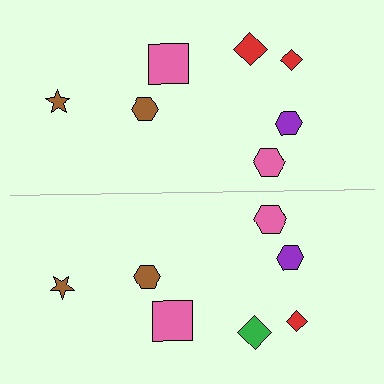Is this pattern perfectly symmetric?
No, the pattern is not perfectly symmetric. The green diamond on the bottom side breaks the symmetry — its mirror counterpart is red.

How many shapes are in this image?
There are 14 shapes in this image.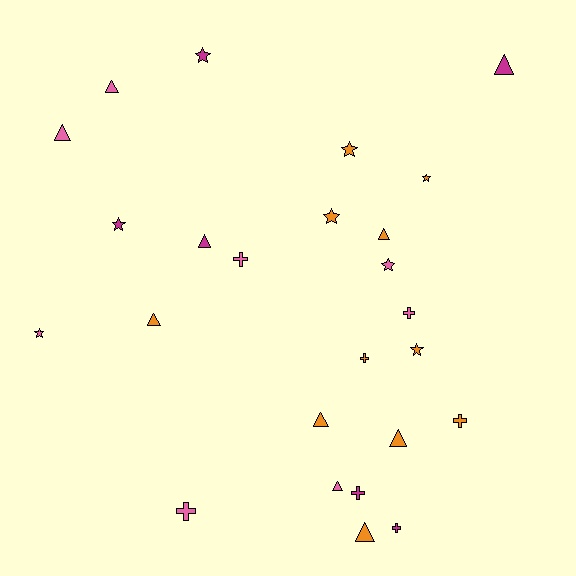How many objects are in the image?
There are 25 objects.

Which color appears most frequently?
Orange, with 11 objects.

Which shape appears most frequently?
Triangle, with 10 objects.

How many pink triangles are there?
There are 3 pink triangles.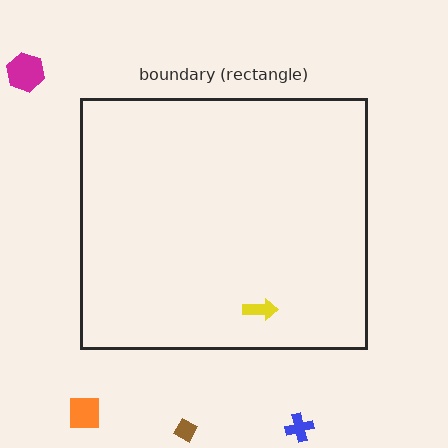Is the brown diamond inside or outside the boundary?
Outside.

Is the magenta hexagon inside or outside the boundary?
Outside.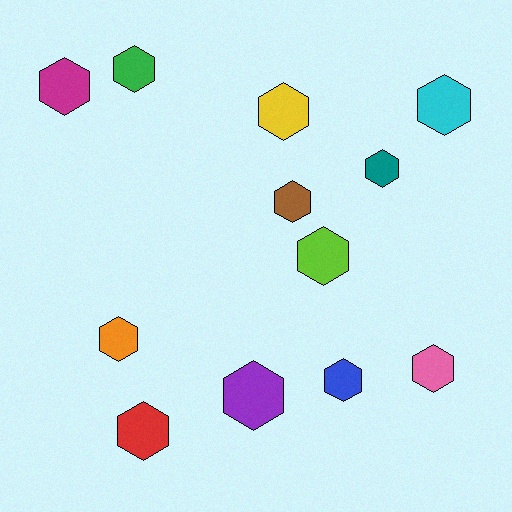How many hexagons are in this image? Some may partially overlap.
There are 12 hexagons.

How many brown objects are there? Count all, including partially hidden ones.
There is 1 brown object.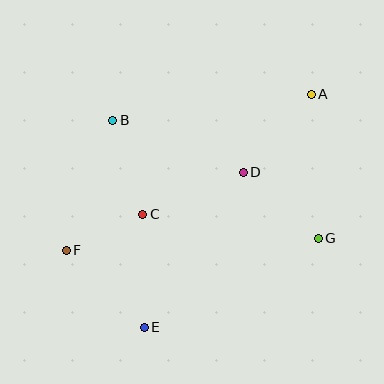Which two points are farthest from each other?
Points A and F are farthest from each other.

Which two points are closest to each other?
Points C and F are closest to each other.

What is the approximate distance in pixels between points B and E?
The distance between B and E is approximately 210 pixels.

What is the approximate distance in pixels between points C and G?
The distance between C and G is approximately 177 pixels.